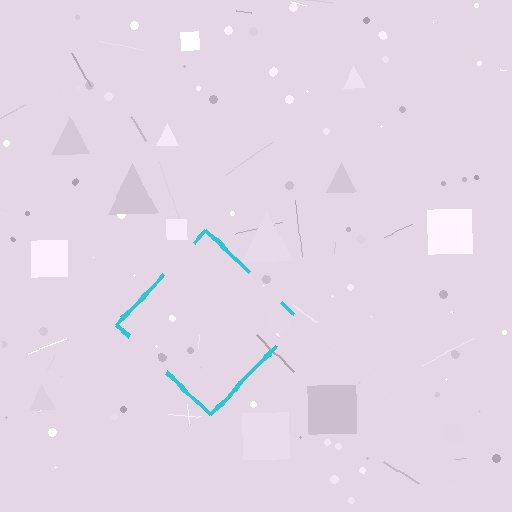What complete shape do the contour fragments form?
The contour fragments form a diamond.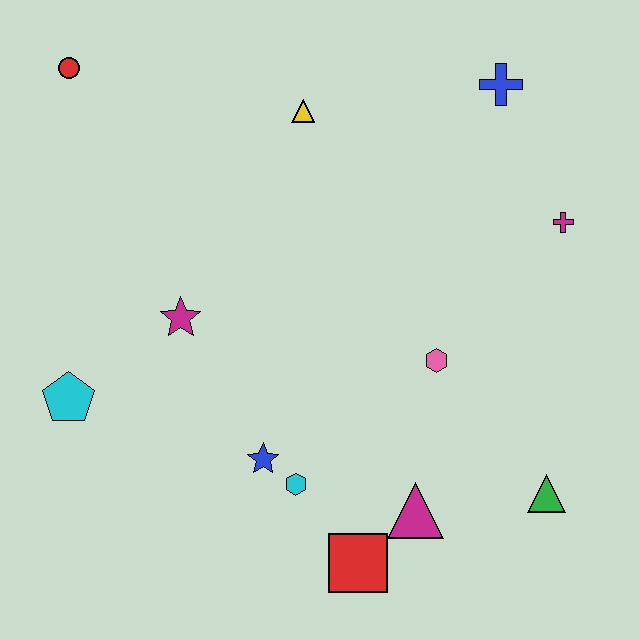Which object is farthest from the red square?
The red circle is farthest from the red square.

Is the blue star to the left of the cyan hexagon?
Yes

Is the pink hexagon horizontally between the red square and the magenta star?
No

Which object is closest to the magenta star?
The cyan pentagon is closest to the magenta star.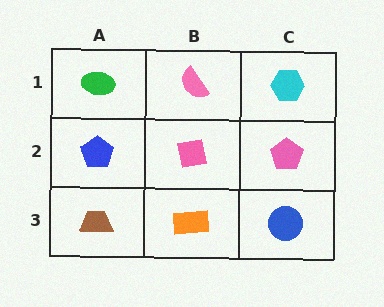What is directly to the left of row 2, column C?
A pink square.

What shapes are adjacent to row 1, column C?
A pink pentagon (row 2, column C), a pink semicircle (row 1, column B).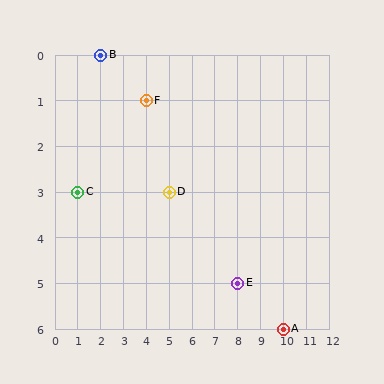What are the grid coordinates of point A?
Point A is at grid coordinates (10, 6).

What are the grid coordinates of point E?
Point E is at grid coordinates (8, 5).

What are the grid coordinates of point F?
Point F is at grid coordinates (4, 1).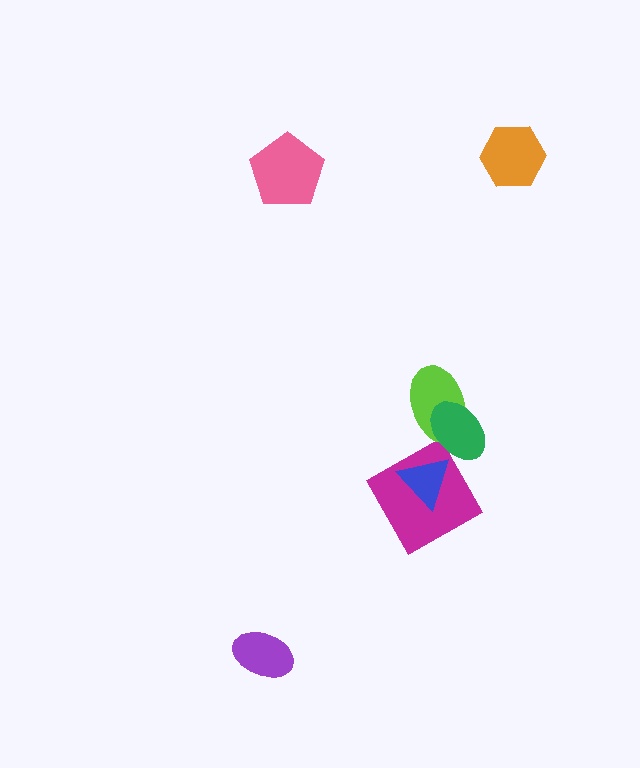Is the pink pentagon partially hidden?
No, no other shape covers it.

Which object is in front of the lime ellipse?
The green ellipse is in front of the lime ellipse.